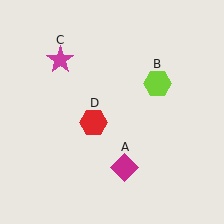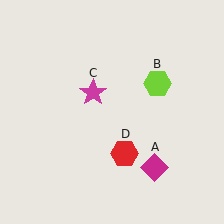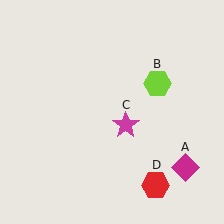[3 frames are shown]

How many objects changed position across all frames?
3 objects changed position: magenta diamond (object A), magenta star (object C), red hexagon (object D).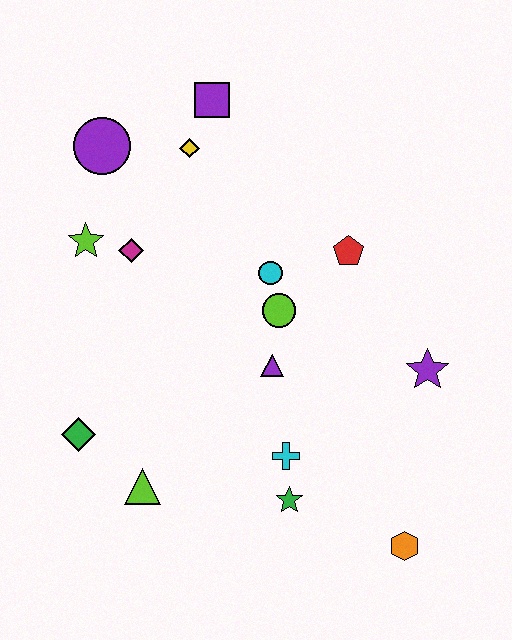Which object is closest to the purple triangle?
The lime circle is closest to the purple triangle.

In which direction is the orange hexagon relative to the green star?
The orange hexagon is to the right of the green star.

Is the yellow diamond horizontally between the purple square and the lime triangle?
Yes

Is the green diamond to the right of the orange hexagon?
No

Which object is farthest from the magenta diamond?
The orange hexagon is farthest from the magenta diamond.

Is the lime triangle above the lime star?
No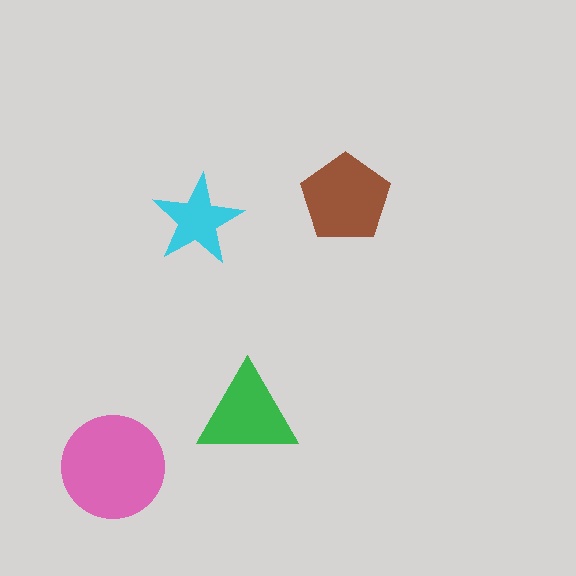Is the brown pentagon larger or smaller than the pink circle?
Smaller.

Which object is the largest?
The pink circle.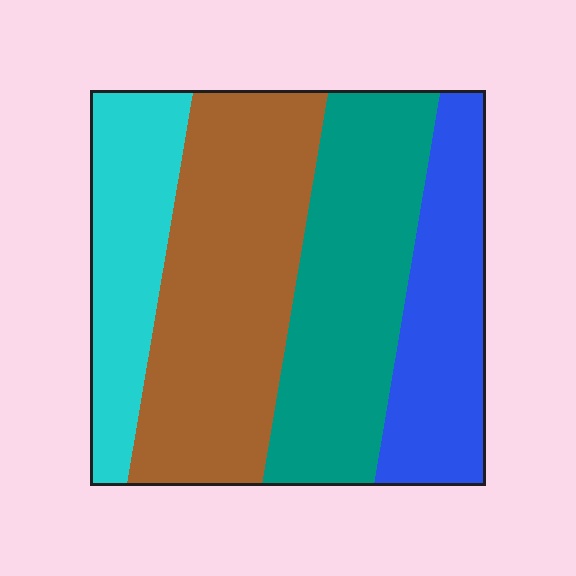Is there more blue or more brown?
Brown.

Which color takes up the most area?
Brown, at roughly 35%.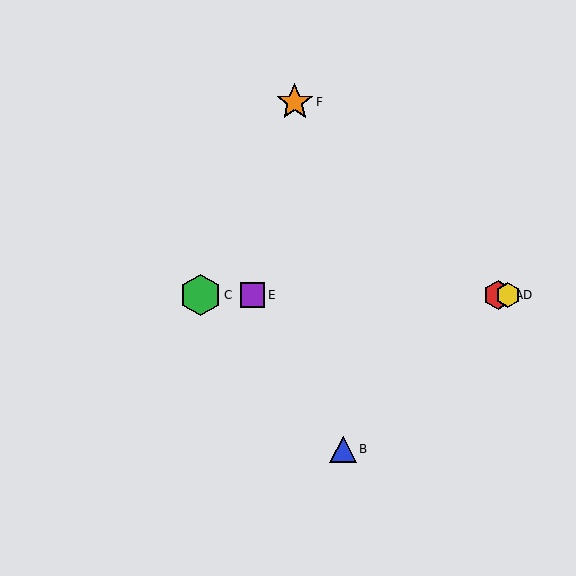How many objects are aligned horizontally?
4 objects (A, C, D, E) are aligned horizontally.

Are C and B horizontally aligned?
No, C is at y≈295 and B is at y≈449.